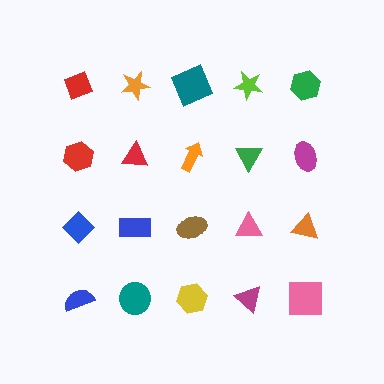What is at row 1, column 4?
A lime star.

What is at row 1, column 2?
An orange star.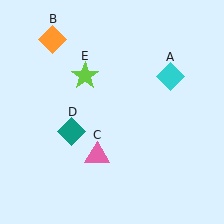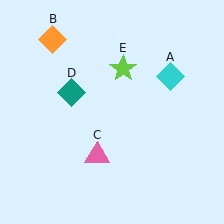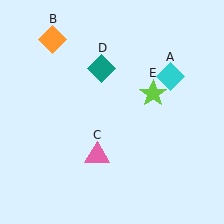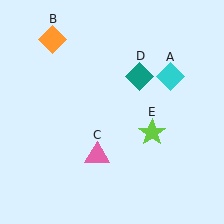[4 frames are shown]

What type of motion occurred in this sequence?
The teal diamond (object D), lime star (object E) rotated clockwise around the center of the scene.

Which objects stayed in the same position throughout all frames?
Cyan diamond (object A) and orange diamond (object B) and pink triangle (object C) remained stationary.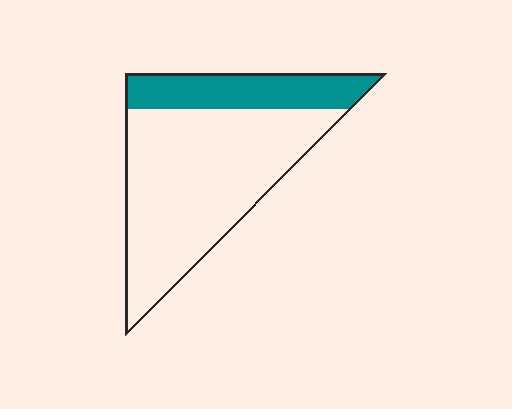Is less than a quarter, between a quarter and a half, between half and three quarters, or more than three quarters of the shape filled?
Between a quarter and a half.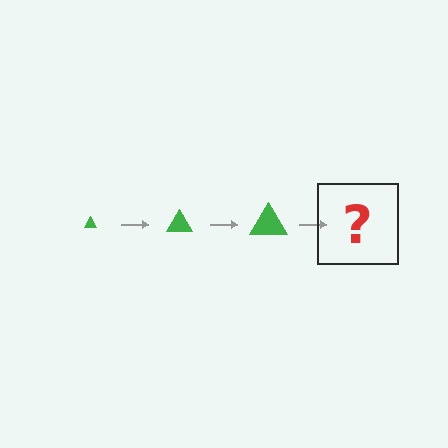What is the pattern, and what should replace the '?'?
The pattern is that the triangle gets progressively larger each step. The '?' should be a green triangle, larger than the previous one.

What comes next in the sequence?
The next element should be a green triangle, larger than the previous one.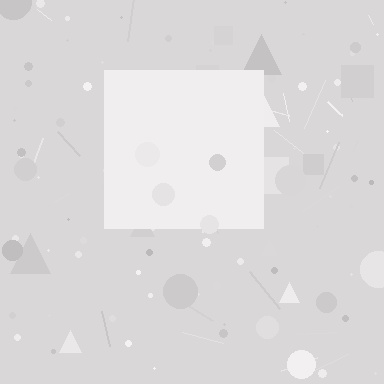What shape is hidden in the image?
A square is hidden in the image.